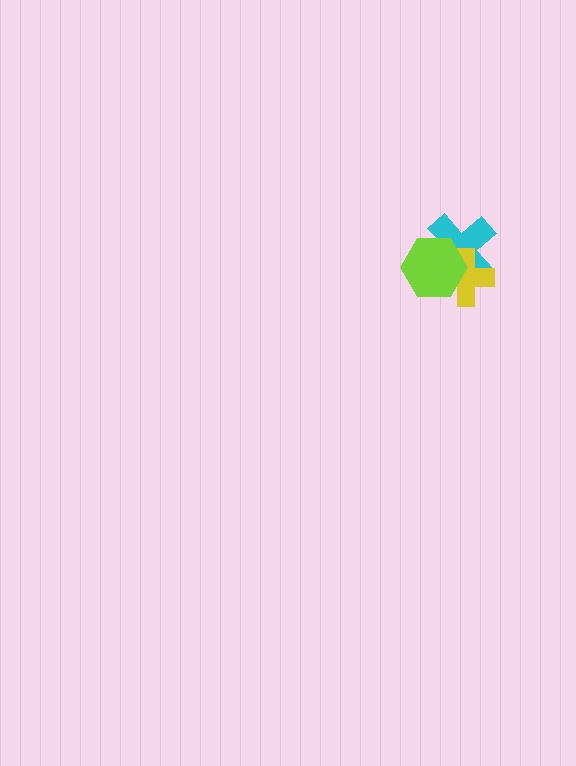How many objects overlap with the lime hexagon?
2 objects overlap with the lime hexagon.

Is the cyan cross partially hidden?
Yes, it is partially covered by another shape.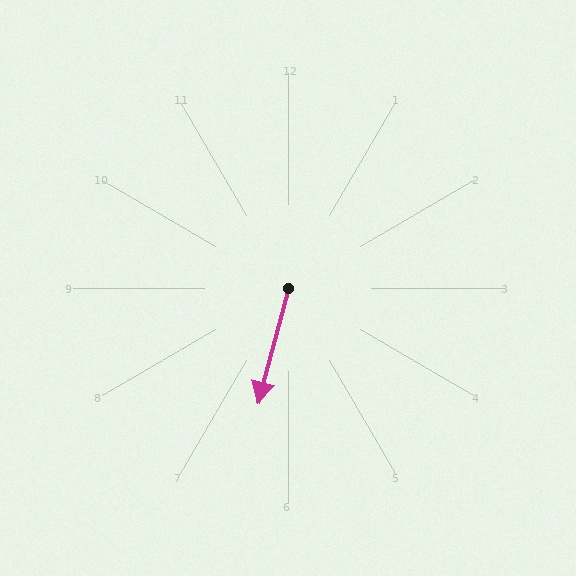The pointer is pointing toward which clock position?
Roughly 6 o'clock.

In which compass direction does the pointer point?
South.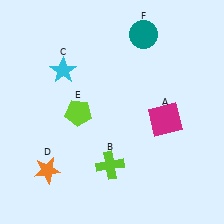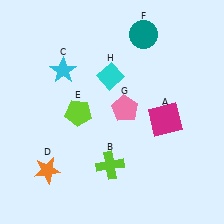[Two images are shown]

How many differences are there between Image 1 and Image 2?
There are 2 differences between the two images.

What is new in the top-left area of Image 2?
A cyan diamond (H) was added in the top-left area of Image 2.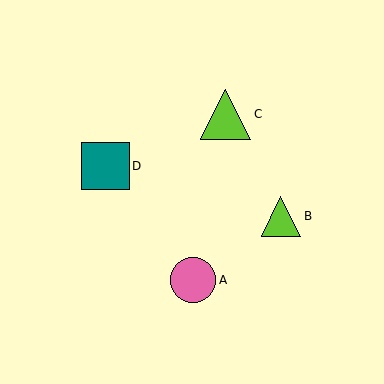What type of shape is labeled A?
Shape A is a pink circle.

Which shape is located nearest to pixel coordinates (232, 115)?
The lime triangle (labeled C) at (225, 114) is nearest to that location.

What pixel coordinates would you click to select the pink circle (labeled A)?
Click at (193, 280) to select the pink circle A.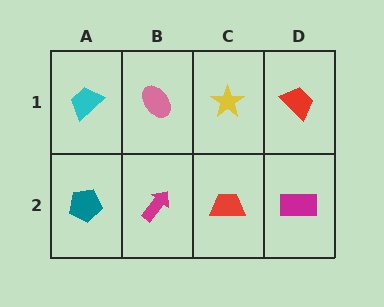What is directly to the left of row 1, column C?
A pink ellipse.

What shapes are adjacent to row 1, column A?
A teal pentagon (row 2, column A), a pink ellipse (row 1, column B).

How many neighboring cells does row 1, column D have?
2.